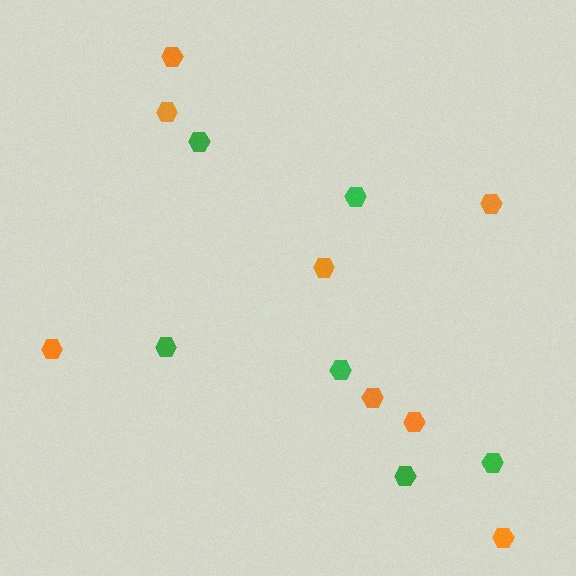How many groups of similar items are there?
There are 2 groups: one group of orange hexagons (8) and one group of green hexagons (6).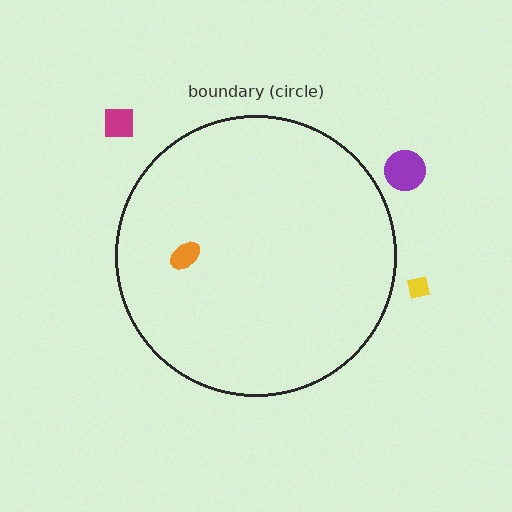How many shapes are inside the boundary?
1 inside, 3 outside.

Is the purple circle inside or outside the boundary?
Outside.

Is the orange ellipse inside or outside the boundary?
Inside.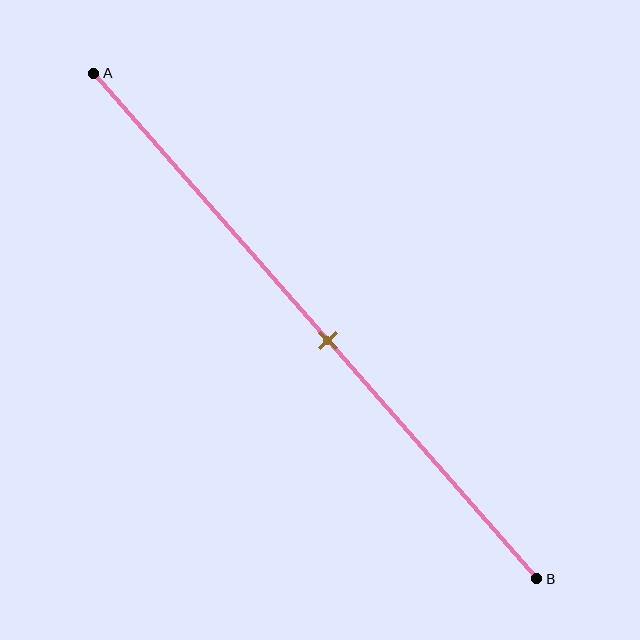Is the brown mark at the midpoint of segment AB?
Yes, the mark is approximately at the midpoint.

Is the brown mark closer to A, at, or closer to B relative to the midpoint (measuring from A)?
The brown mark is approximately at the midpoint of segment AB.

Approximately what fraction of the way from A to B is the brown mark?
The brown mark is approximately 55% of the way from A to B.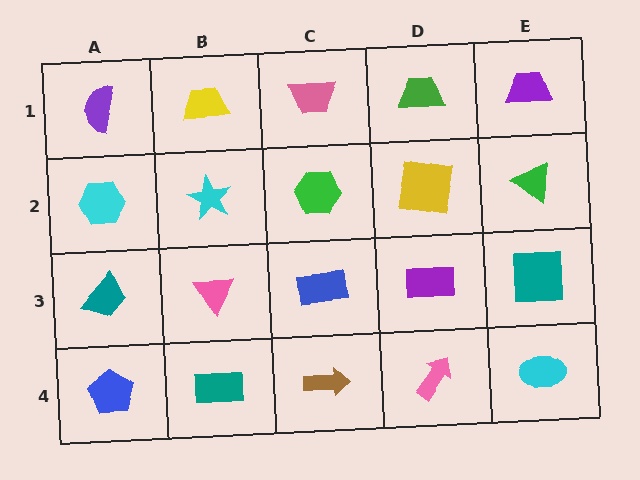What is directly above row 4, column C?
A blue rectangle.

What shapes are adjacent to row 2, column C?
A pink trapezoid (row 1, column C), a blue rectangle (row 3, column C), a cyan star (row 2, column B), a yellow square (row 2, column D).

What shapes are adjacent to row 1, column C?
A green hexagon (row 2, column C), a yellow trapezoid (row 1, column B), a green trapezoid (row 1, column D).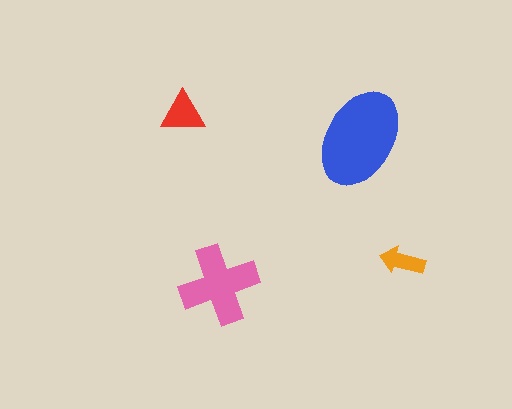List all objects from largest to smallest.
The blue ellipse, the pink cross, the red triangle, the orange arrow.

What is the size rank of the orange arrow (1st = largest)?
4th.